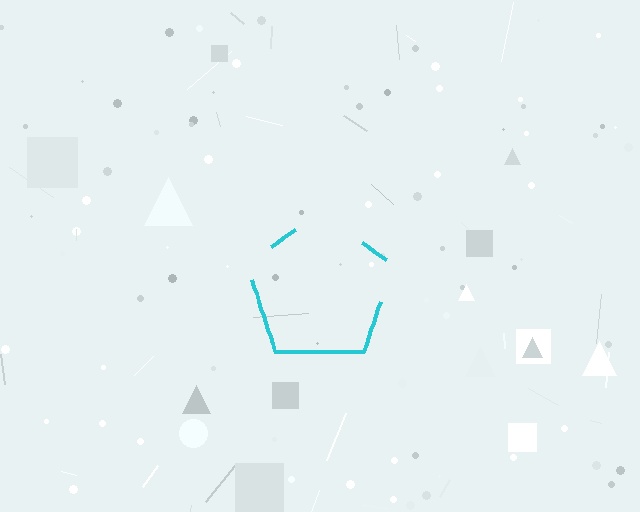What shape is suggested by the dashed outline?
The dashed outline suggests a pentagon.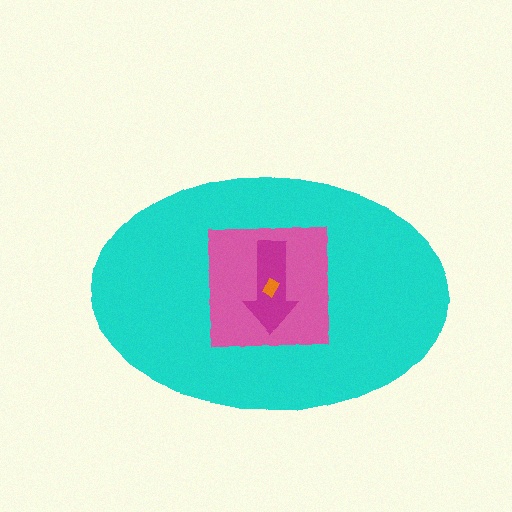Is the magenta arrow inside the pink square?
Yes.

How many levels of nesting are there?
4.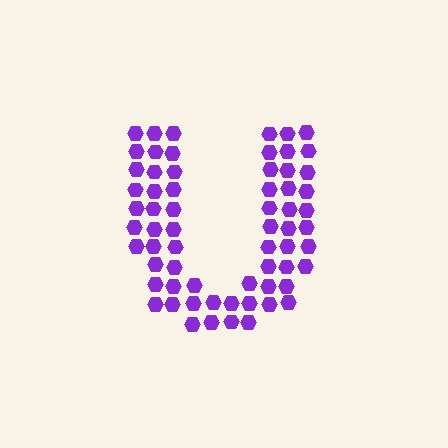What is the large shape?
The large shape is the letter U.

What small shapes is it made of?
It is made of small hexagons.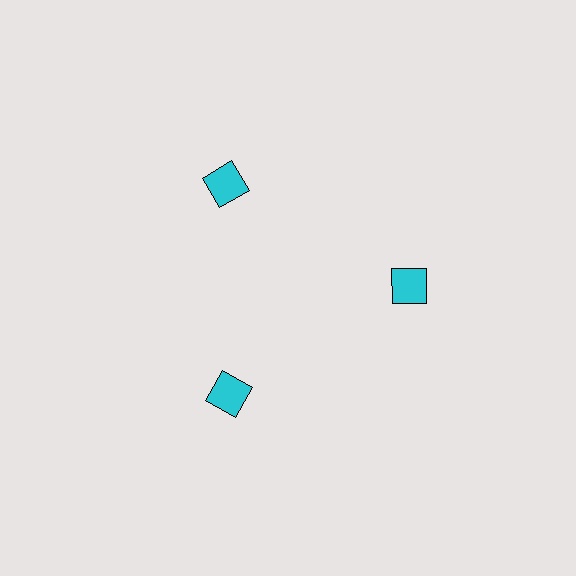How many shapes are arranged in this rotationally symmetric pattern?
There are 3 shapes, arranged in 3 groups of 1.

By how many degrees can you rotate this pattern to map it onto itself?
The pattern maps onto itself every 120 degrees of rotation.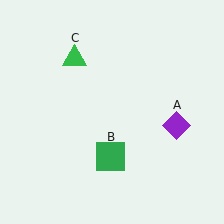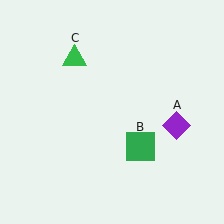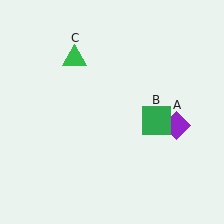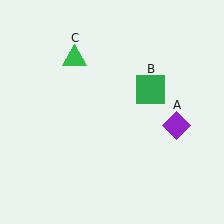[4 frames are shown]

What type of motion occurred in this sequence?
The green square (object B) rotated counterclockwise around the center of the scene.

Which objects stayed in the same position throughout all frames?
Purple diamond (object A) and green triangle (object C) remained stationary.